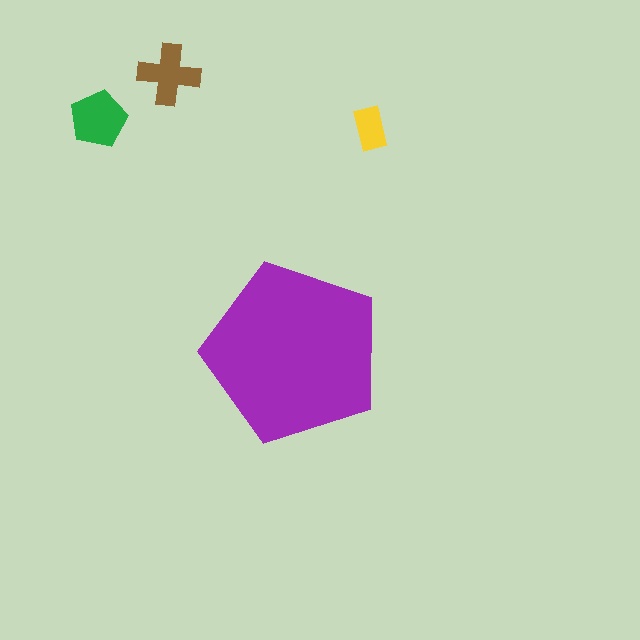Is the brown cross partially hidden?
No, the brown cross is fully visible.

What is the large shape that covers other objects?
A purple pentagon.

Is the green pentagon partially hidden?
No, the green pentagon is fully visible.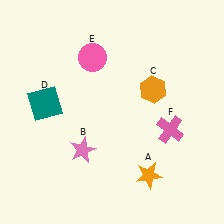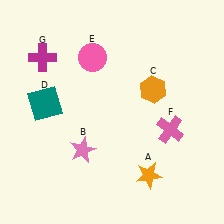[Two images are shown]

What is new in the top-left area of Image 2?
A magenta cross (G) was added in the top-left area of Image 2.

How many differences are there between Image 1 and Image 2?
There is 1 difference between the two images.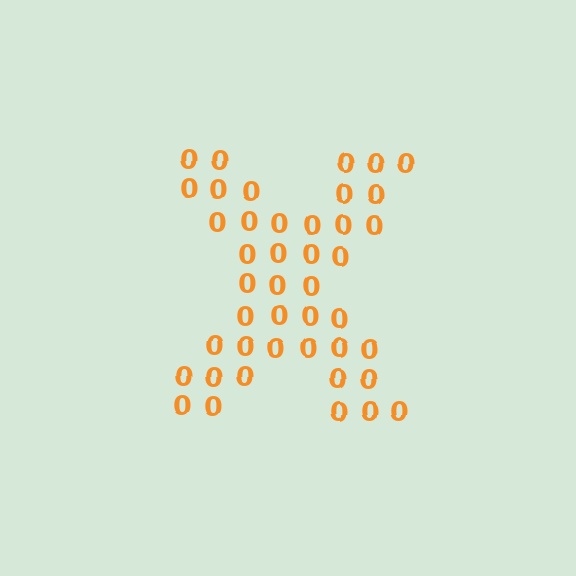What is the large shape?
The large shape is the letter X.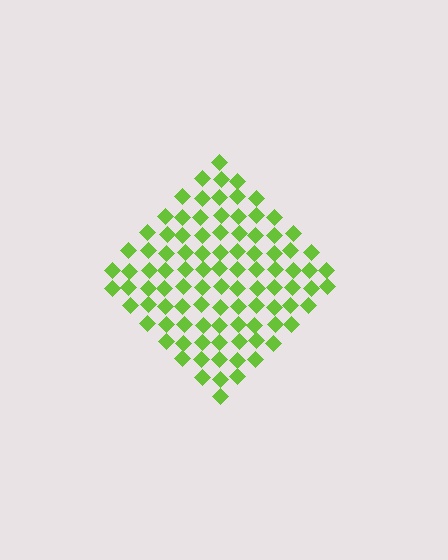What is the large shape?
The large shape is a diamond.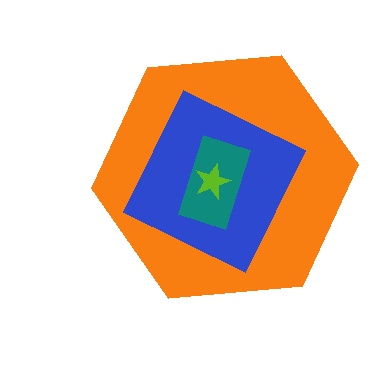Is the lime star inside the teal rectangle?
Yes.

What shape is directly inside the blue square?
The teal rectangle.